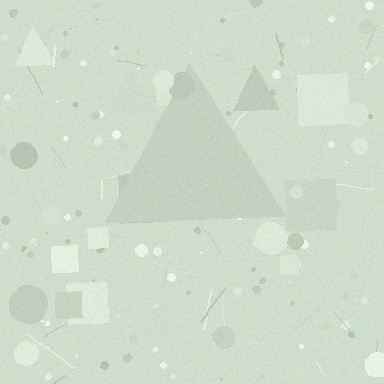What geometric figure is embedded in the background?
A triangle is embedded in the background.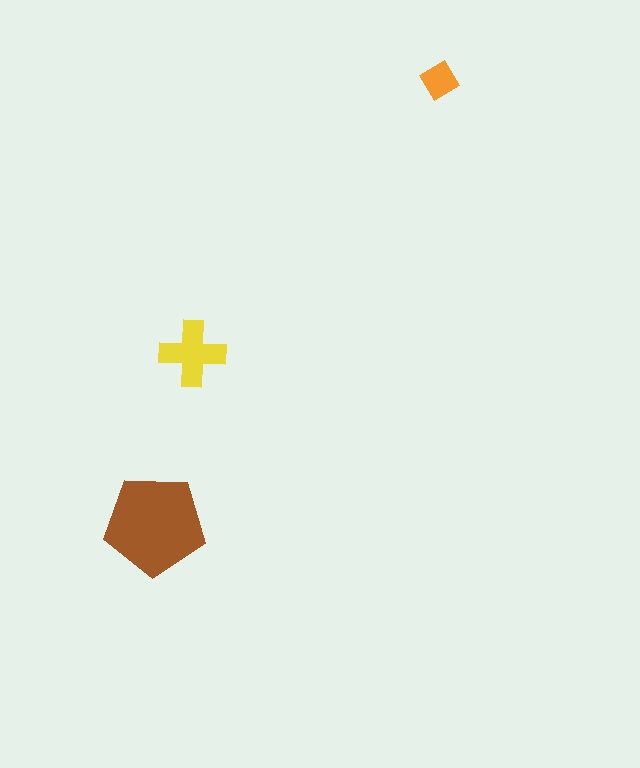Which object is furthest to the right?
The orange diamond is rightmost.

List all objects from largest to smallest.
The brown pentagon, the yellow cross, the orange diamond.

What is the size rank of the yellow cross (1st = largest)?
2nd.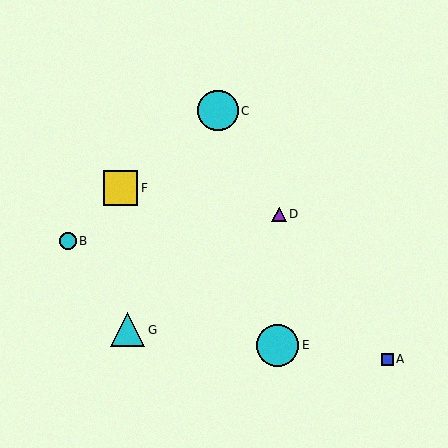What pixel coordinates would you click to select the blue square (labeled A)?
Click at (387, 359) to select the blue square A.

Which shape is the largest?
The cyan circle (labeled E) is the largest.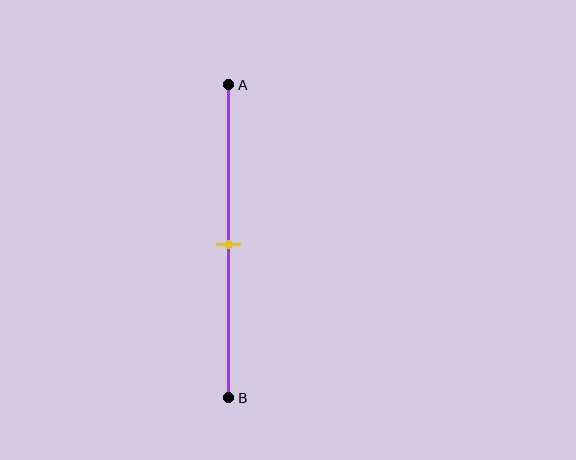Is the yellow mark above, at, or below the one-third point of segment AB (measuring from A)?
The yellow mark is below the one-third point of segment AB.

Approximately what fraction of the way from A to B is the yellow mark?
The yellow mark is approximately 50% of the way from A to B.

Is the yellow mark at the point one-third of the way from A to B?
No, the mark is at about 50% from A, not at the 33% one-third point.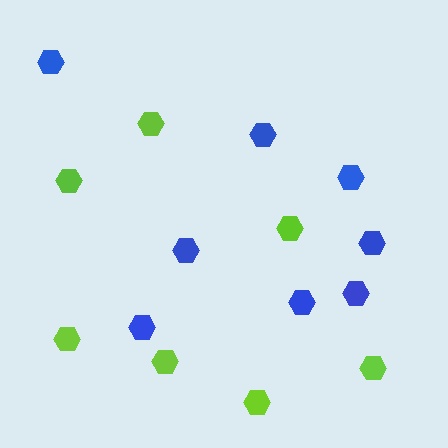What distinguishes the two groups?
There are 2 groups: one group of blue hexagons (8) and one group of lime hexagons (7).